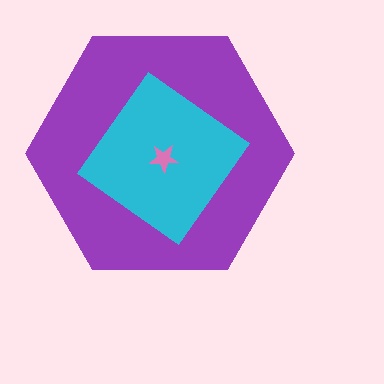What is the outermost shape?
The purple hexagon.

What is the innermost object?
The pink star.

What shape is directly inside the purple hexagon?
The cyan diamond.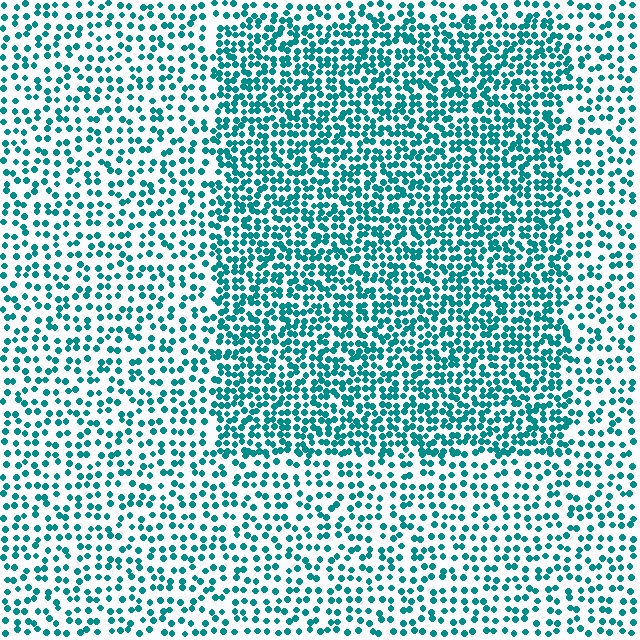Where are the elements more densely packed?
The elements are more densely packed inside the rectangle boundary.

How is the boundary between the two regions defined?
The boundary is defined by a change in element density (approximately 1.8x ratio). All elements are the same color, size, and shape.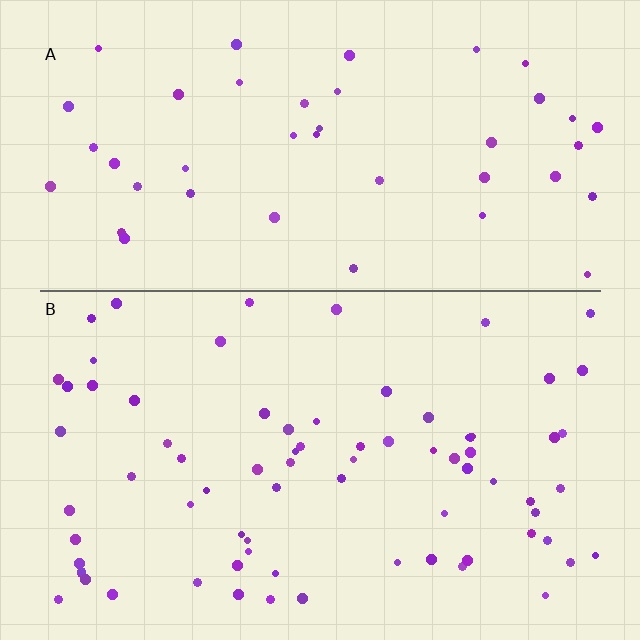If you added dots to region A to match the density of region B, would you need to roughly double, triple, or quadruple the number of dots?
Approximately double.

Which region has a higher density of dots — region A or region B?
B (the bottom).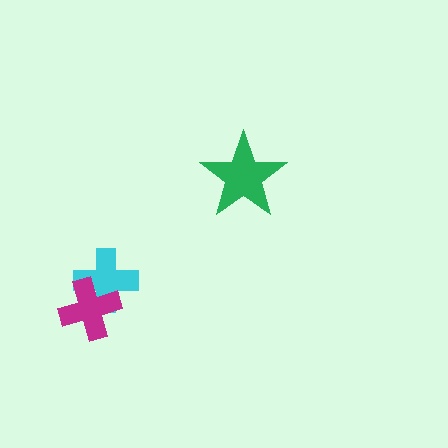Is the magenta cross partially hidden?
No, no other shape covers it.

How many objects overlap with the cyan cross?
1 object overlaps with the cyan cross.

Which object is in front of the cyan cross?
The magenta cross is in front of the cyan cross.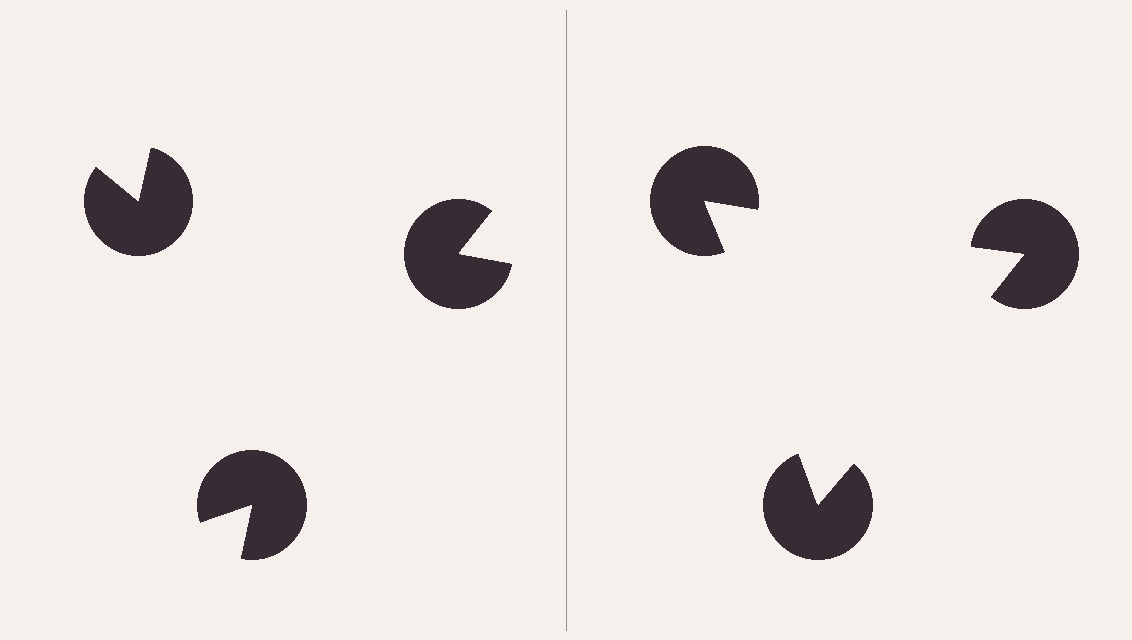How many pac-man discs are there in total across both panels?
6 — 3 on each side.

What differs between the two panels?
The pac-man discs are positioned identically on both sides; only the wedge orientations differ. On the right they align to a triangle; on the left they are misaligned.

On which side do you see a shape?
An illusory triangle appears on the right side. On the left side the wedge cuts are rotated, so no coherent shape forms.